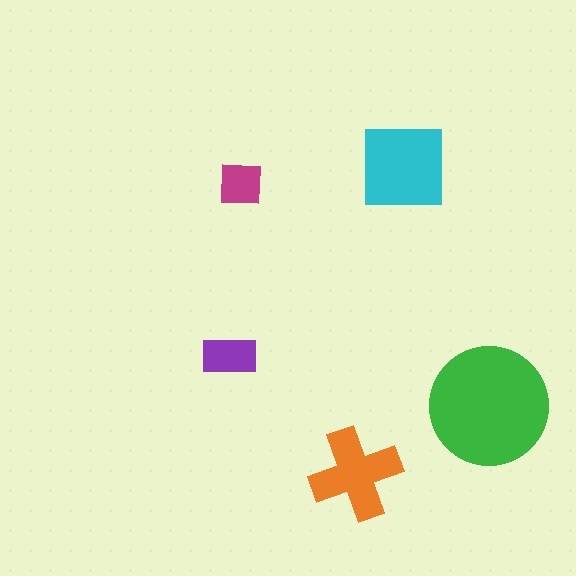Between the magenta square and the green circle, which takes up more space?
The green circle.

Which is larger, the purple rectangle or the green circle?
The green circle.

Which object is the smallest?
The magenta square.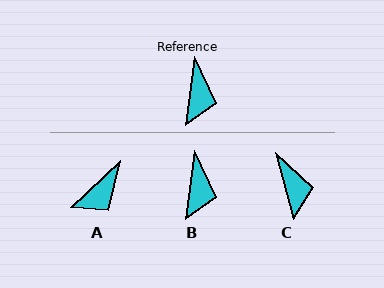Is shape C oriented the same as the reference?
No, it is off by about 23 degrees.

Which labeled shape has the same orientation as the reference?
B.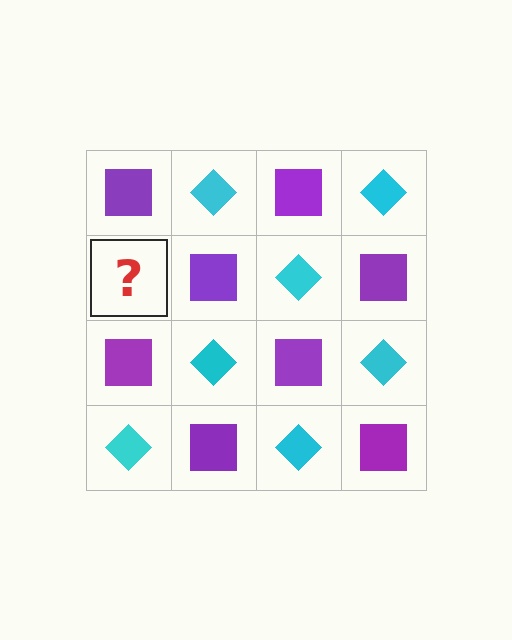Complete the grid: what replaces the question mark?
The question mark should be replaced with a cyan diamond.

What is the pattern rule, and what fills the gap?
The rule is that it alternates purple square and cyan diamond in a checkerboard pattern. The gap should be filled with a cyan diamond.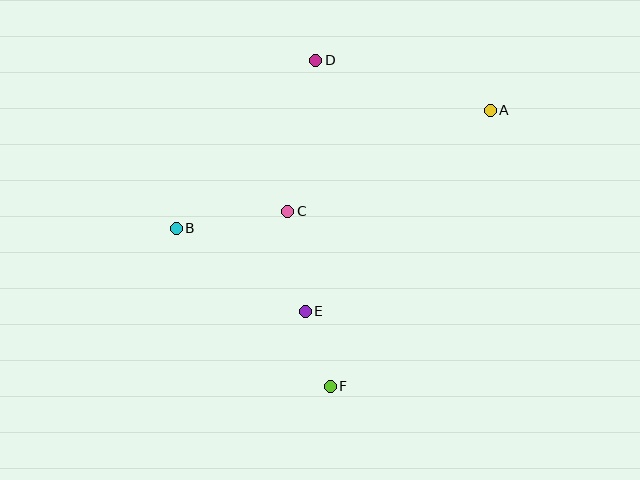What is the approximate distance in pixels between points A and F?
The distance between A and F is approximately 319 pixels.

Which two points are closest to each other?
Points E and F are closest to each other.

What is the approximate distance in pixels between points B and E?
The distance between B and E is approximately 153 pixels.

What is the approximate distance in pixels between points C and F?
The distance between C and F is approximately 180 pixels.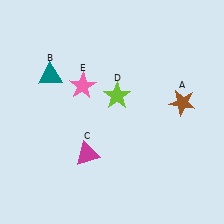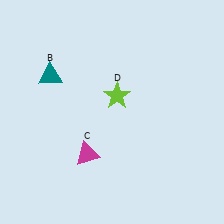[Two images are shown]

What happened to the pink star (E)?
The pink star (E) was removed in Image 2. It was in the top-left area of Image 1.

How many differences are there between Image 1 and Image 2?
There are 2 differences between the two images.